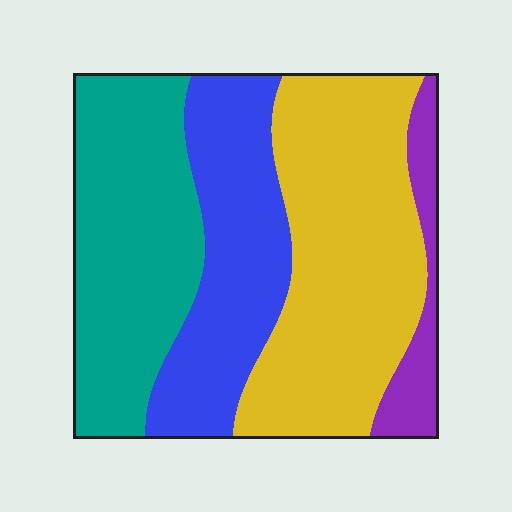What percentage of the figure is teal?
Teal takes up about one third (1/3) of the figure.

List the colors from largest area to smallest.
From largest to smallest: yellow, teal, blue, purple.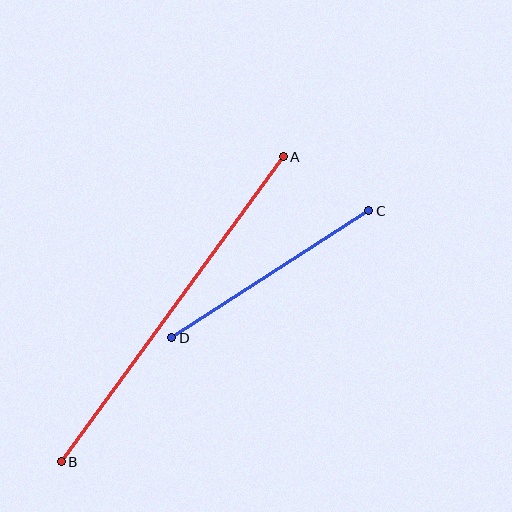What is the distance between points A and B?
The distance is approximately 377 pixels.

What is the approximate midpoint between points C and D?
The midpoint is at approximately (270, 274) pixels.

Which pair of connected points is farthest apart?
Points A and B are farthest apart.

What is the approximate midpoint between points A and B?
The midpoint is at approximately (172, 309) pixels.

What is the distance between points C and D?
The distance is approximately 235 pixels.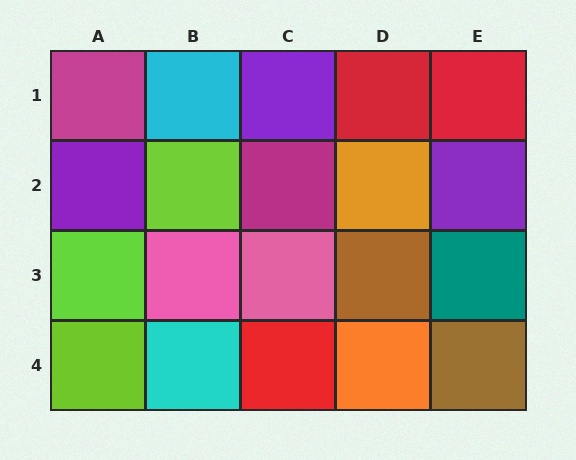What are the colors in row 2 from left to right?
Purple, lime, magenta, orange, purple.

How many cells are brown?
2 cells are brown.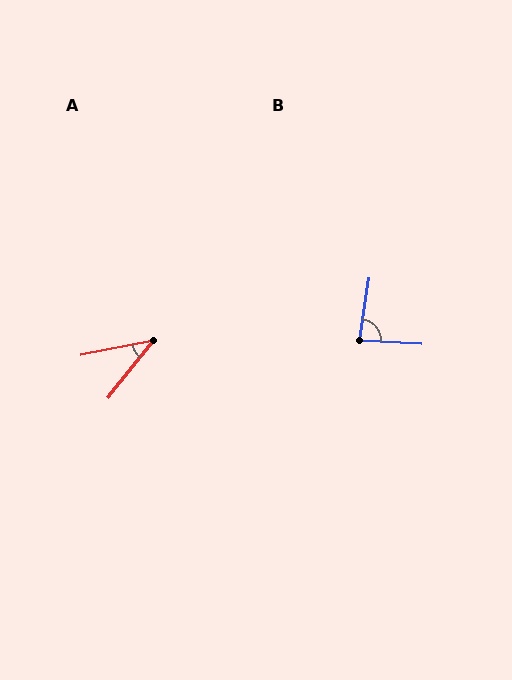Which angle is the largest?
B, at approximately 85 degrees.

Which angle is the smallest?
A, at approximately 40 degrees.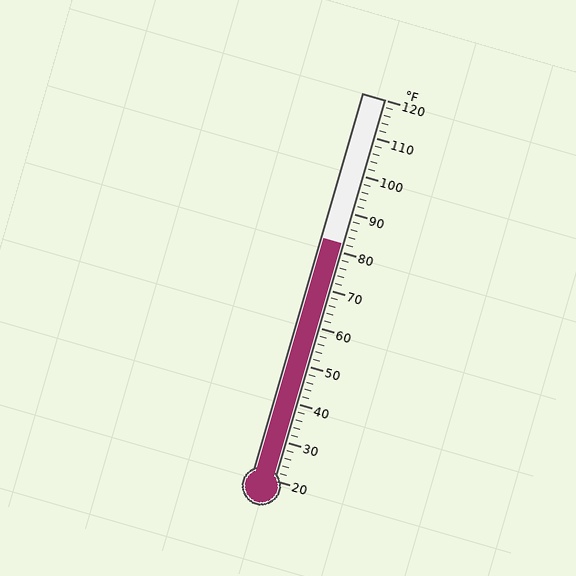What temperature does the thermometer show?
The thermometer shows approximately 82°F.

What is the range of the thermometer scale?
The thermometer scale ranges from 20°F to 120°F.